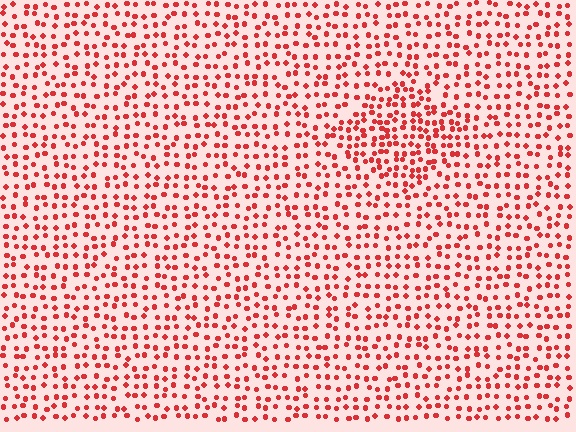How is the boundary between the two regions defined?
The boundary is defined by a change in element density (approximately 1.6x ratio). All elements are the same color, size, and shape.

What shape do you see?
I see a diamond.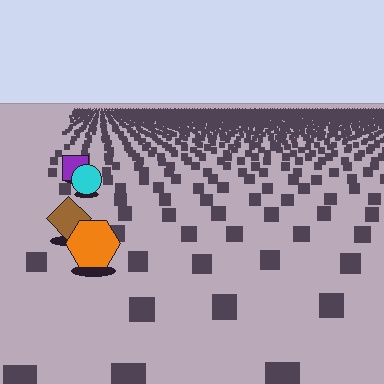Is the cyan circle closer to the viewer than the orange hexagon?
No. The orange hexagon is closer — you can tell from the texture gradient: the ground texture is coarser near it.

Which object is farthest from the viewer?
The purple square is farthest from the viewer. It appears smaller and the ground texture around it is denser.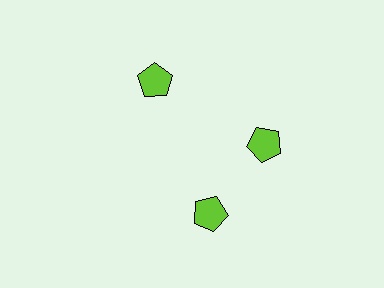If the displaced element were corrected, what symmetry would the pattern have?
It would have 3-fold rotational symmetry — the pattern would map onto itself every 120 degrees.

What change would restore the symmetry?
The symmetry would be restored by rotating it back into even spacing with its neighbors so that all 3 pentagons sit at equal angles and equal distance from the center.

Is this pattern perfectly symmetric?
No. The 3 lime pentagons are arranged in a ring, but one element near the 7 o'clock position is rotated out of alignment along the ring, breaking the 3-fold rotational symmetry.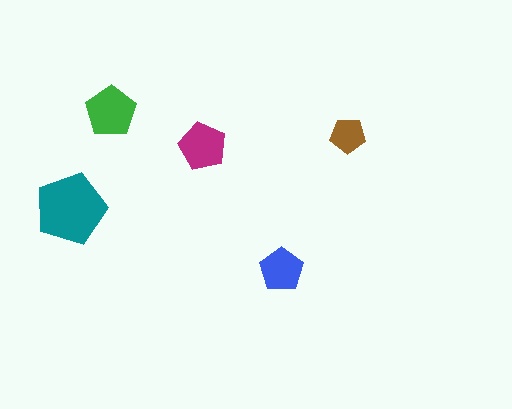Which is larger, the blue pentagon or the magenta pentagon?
The magenta one.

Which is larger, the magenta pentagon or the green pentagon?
The green one.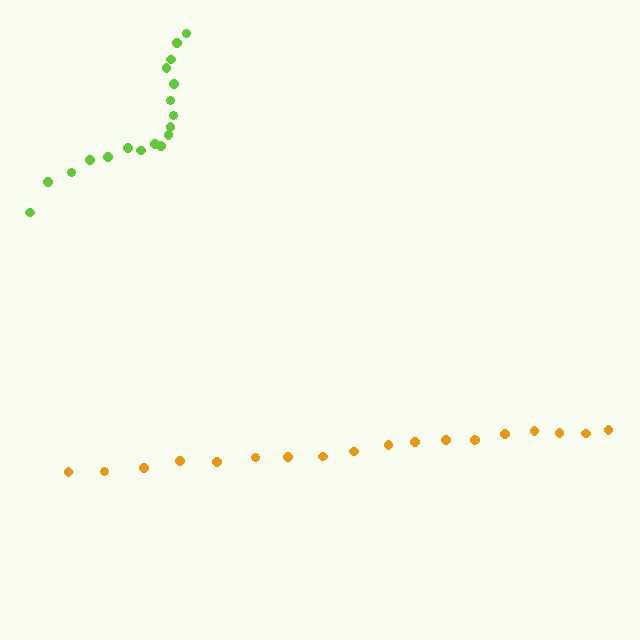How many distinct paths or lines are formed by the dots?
There are 2 distinct paths.